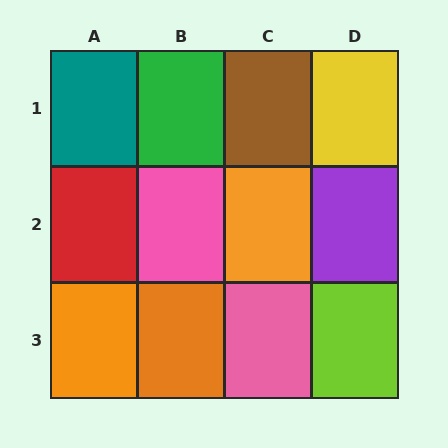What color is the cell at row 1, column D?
Yellow.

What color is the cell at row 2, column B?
Pink.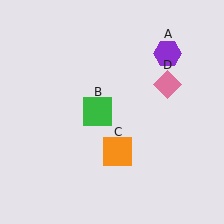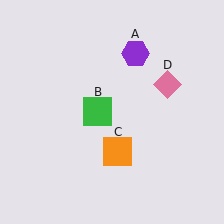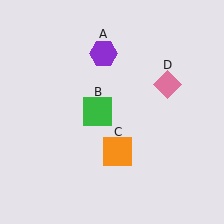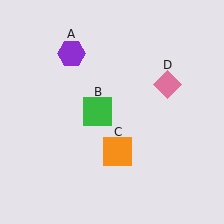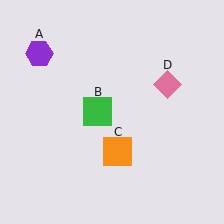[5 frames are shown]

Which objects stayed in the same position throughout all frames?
Green square (object B) and orange square (object C) and pink diamond (object D) remained stationary.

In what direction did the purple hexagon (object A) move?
The purple hexagon (object A) moved left.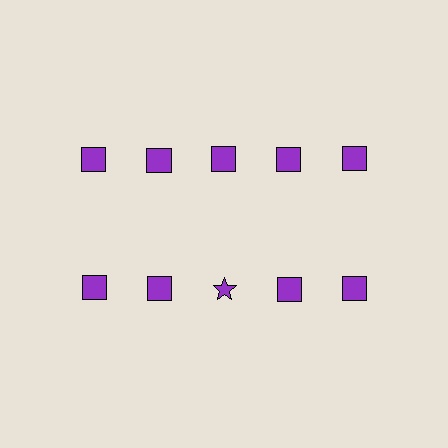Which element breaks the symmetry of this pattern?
The purple star in the second row, center column breaks the symmetry. All other shapes are purple squares.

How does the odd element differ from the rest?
It has a different shape: star instead of square.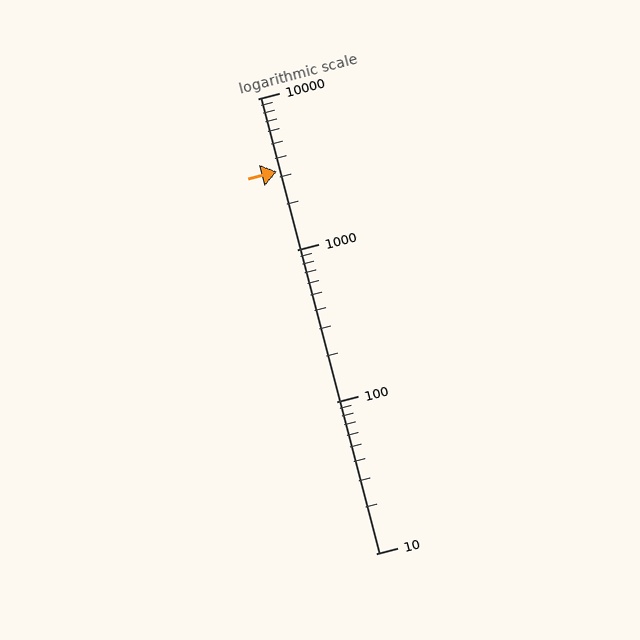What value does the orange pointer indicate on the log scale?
The pointer indicates approximately 3300.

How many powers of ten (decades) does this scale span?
The scale spans 3 decades, from 10 to 10000.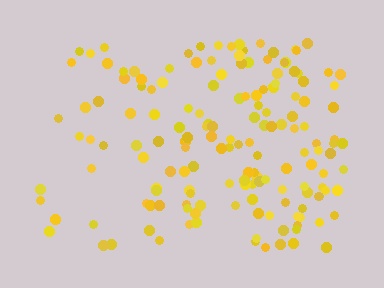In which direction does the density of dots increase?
From left to right, with the right side densest.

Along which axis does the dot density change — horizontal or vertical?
Horizontal.